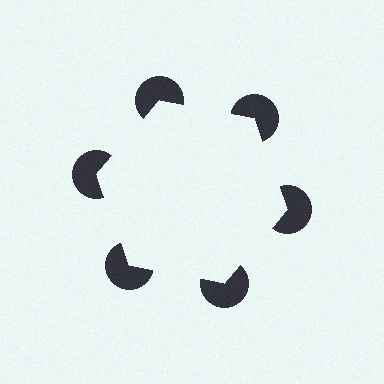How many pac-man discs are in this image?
There are 6 — one at each vertex of the illusory hexagon.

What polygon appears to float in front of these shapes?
An illusory hexagon — its edges are inferred from the aligned wedge cuts in the pac-man discs, not physically drawn.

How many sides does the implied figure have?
6 sides.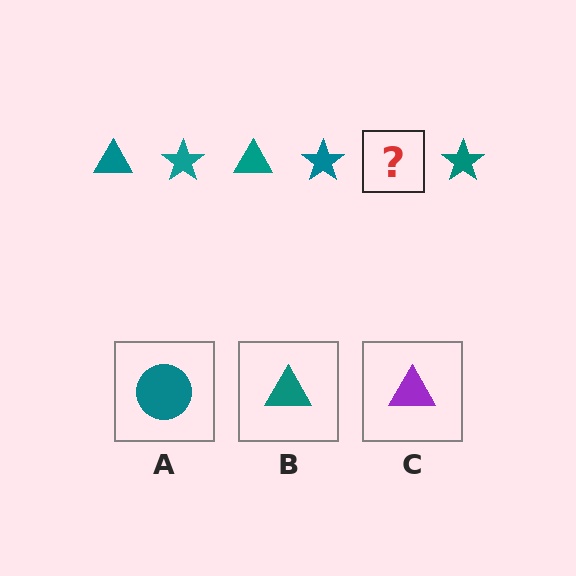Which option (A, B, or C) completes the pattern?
B.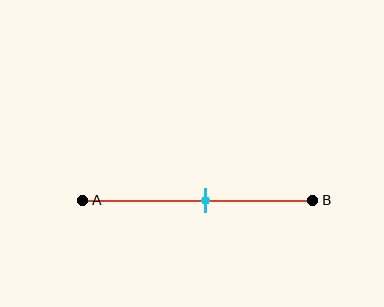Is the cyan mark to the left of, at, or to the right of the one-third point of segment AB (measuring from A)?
The cyan mark is to the right of the one-third point of segment AB.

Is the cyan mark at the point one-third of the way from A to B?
No, the mark is at about 55% from A, not at the 33% one-third point.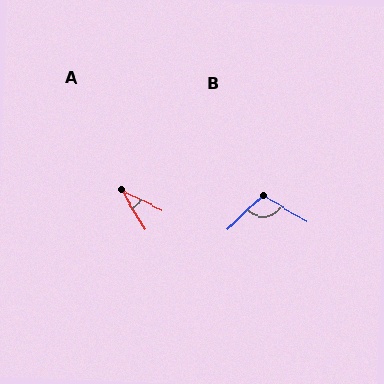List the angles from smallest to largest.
A (34°), B (105°).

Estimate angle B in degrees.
Approximately 105 degrees.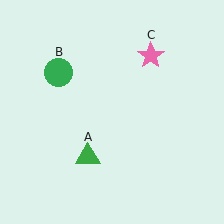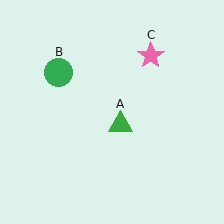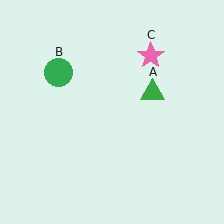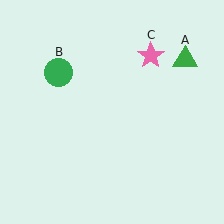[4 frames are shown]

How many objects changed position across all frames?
1 object changed position: green triangle (object A).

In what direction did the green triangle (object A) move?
The green triangle (object A) moved up and to the right.